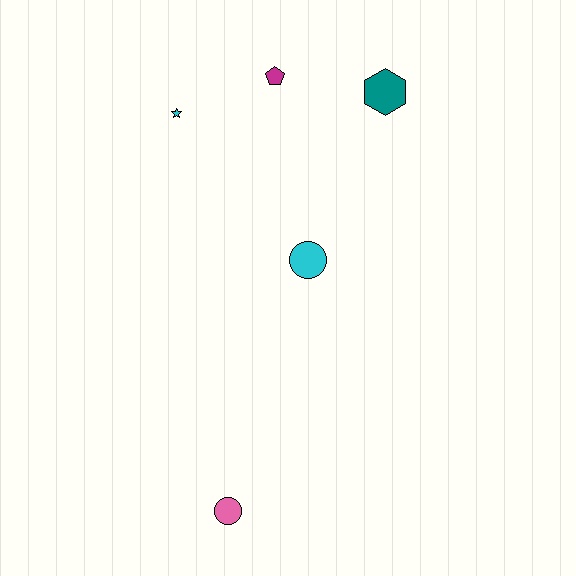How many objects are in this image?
There are 5 objects.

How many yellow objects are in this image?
There are no yellow objects.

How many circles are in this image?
There are 2 circles.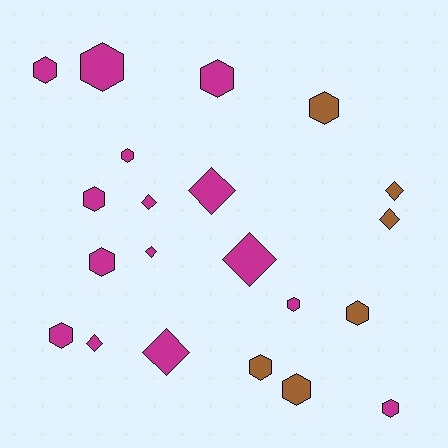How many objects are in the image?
There are 21 objects.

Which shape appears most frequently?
Hexagon, with 13 objects.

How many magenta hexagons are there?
There are 9 magenta hexagons.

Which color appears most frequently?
Magenta, with 15 objects.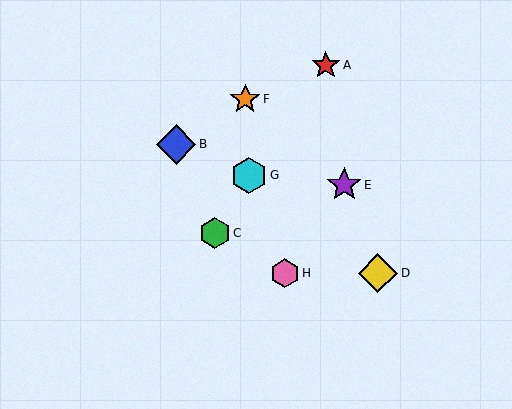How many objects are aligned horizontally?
2 objects (D, H) are aligned horizontally.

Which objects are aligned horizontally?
Objects D, H are aligned horizontally.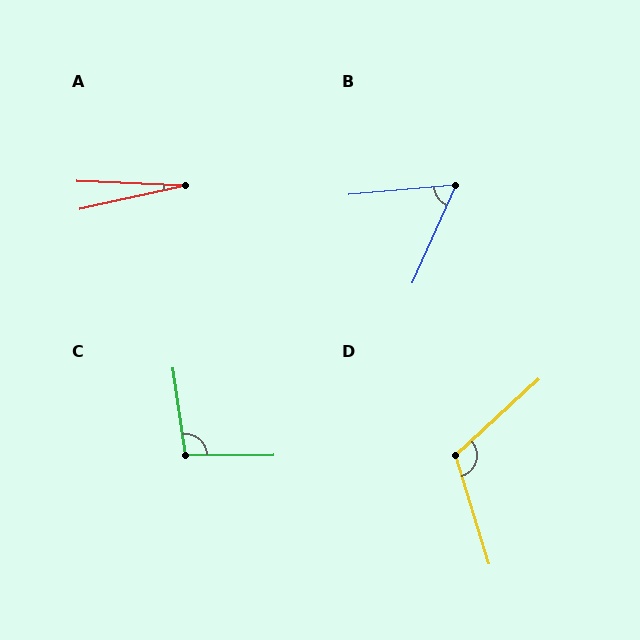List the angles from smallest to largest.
A (15°), B (61°), C (98°), D (115°).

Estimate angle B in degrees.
Approximately 61 degrees.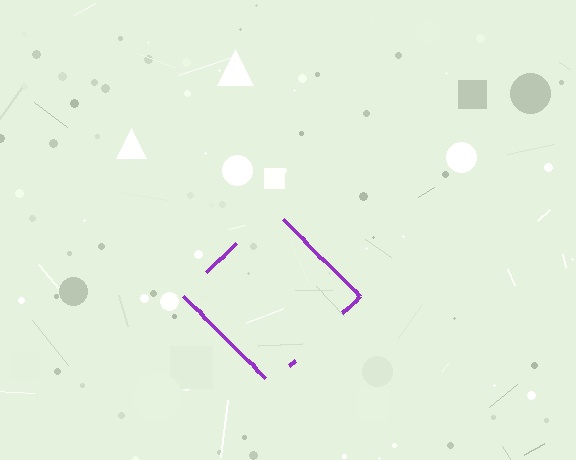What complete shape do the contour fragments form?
The contour fragments form a diamond.